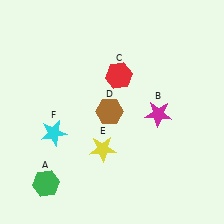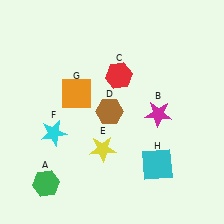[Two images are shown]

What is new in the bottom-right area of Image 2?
A cyan square (H) was added in the bottom-right area of Image 2.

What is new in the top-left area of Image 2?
An orange square (G) was added in the top-left area of Image 2.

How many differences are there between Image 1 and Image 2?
There are 2 differences between the two images.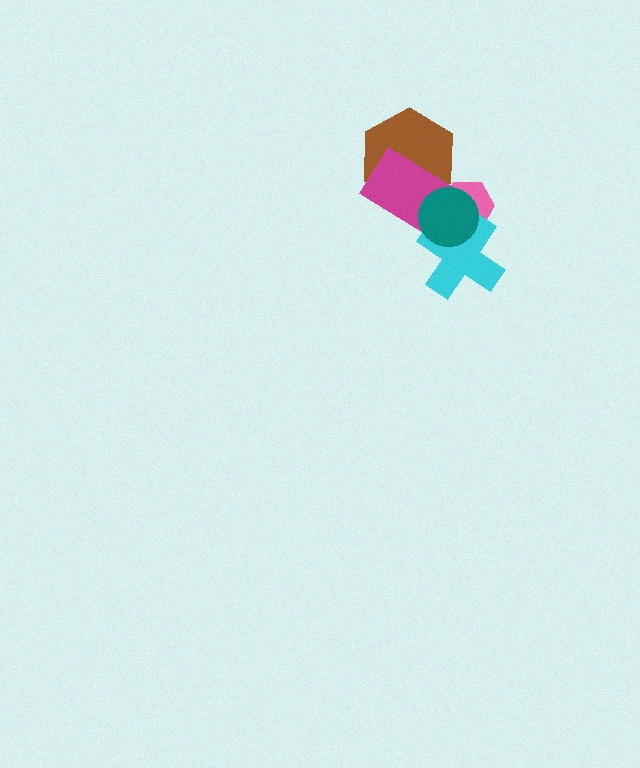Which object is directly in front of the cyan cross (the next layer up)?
The magenta rectangle is directly in front of the cyan cross.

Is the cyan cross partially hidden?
Yes, it is partially covered by another shape.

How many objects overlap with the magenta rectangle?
4 objects overlap with the magenta rectangle.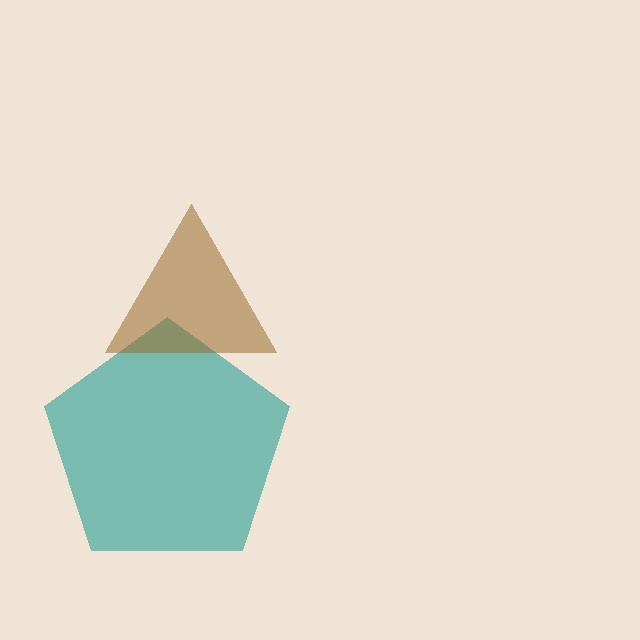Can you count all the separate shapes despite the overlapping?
Yes, there are 2 separate shapes.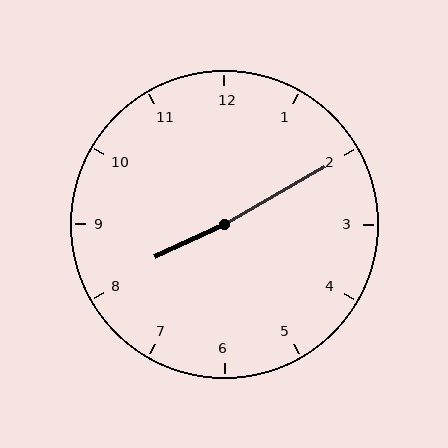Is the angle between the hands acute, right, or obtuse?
It is obtuse.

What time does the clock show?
8:10.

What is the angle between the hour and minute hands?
Approximately 175 degrees.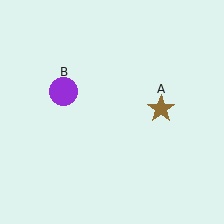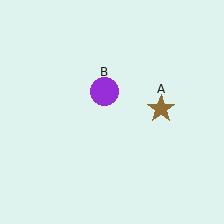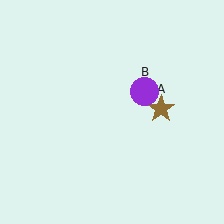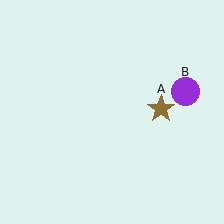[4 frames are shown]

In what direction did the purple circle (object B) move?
The purple circle (object B) moved right.